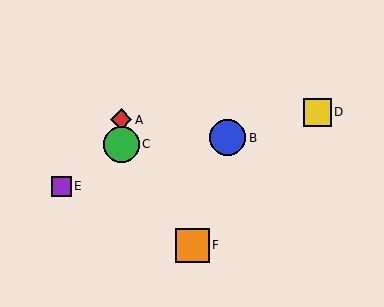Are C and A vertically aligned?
Yes, both are at x≈121.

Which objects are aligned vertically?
Objects A, C are aligned vertically.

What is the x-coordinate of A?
Object A is at x≈121.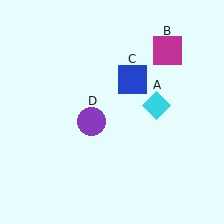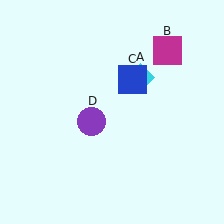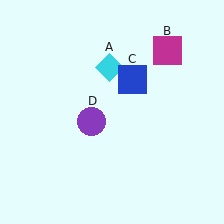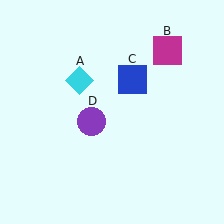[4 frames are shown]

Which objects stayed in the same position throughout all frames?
Magenta square (object B) and blue square (object C) and purple circle (object D) remained stationary.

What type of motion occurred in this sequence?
The cyan diamond (object A) rotated counterclockwise around the center of the scene.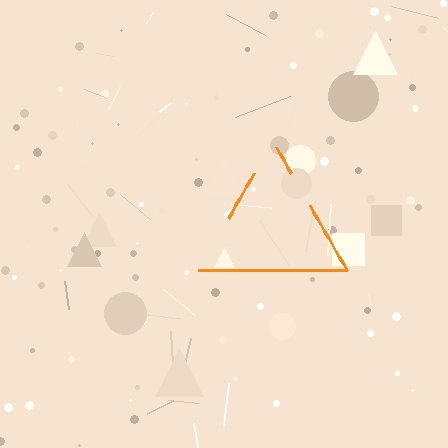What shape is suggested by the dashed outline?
The dashed outline suggests a triangle.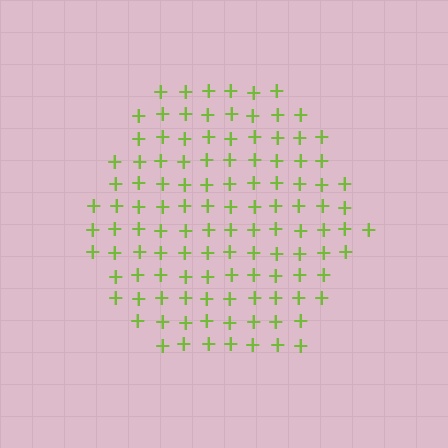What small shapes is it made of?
It is made of small plus signs.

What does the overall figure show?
The overall figure shows a hexagon.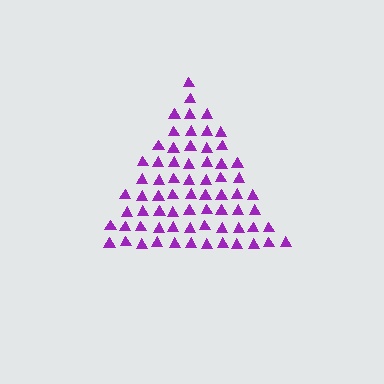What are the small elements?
The small elements are triangles.